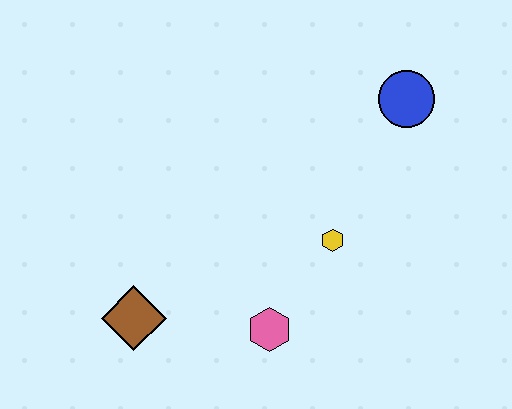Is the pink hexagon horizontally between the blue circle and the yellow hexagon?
No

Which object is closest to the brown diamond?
The pink hexagon is closest to the brown diamond.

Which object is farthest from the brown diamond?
The blue circle is farthest from the brown diamond.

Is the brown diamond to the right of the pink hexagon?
No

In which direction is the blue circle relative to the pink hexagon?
The blue circle is above the pink hexagon.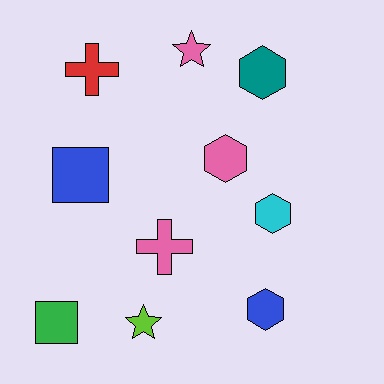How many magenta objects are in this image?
There are no magenta objects.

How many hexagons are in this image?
There are 4 hexagons.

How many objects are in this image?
There are 10 objects.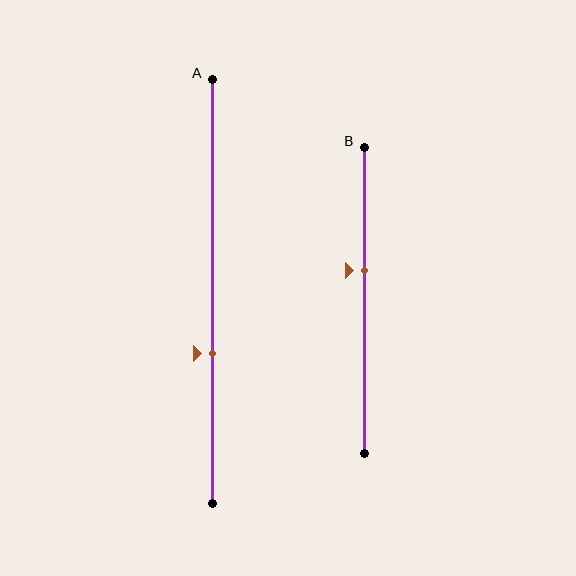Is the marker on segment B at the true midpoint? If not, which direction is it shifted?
No, the marker on segment B is shifted upward by about 10% of the segment length.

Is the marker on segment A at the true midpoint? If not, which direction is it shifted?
No, the marker on segment A is shifted downward by about 15% of the segment length.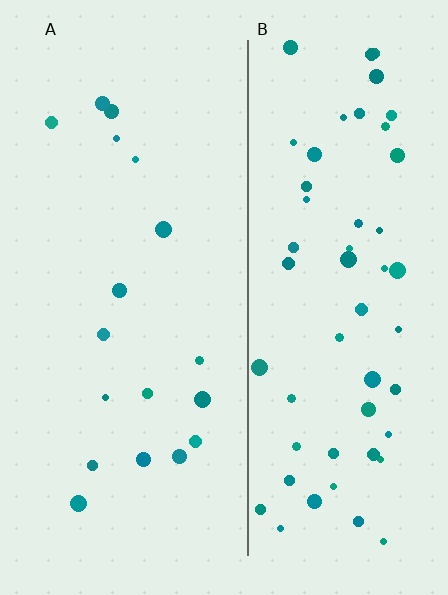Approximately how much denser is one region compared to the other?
Approximately 3.1× — region B over region A.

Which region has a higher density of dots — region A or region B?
B (the right).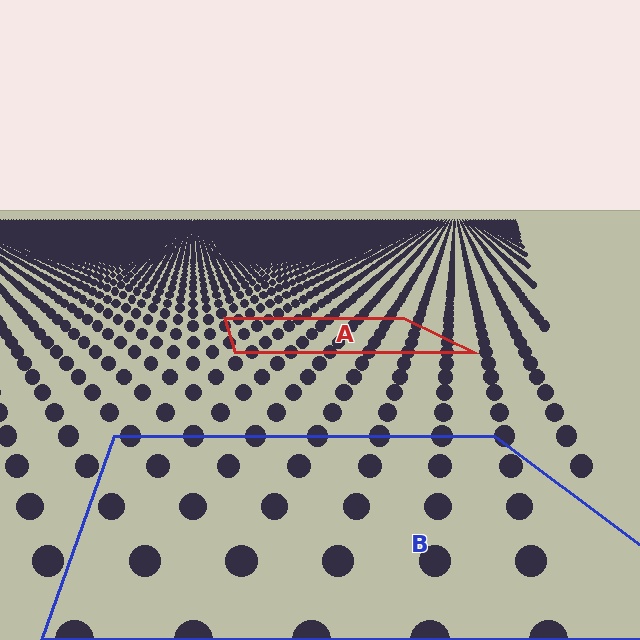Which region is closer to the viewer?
Region B is closer. The texture elements there are larger and more spread out.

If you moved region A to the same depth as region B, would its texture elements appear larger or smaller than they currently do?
They would appear larger. At a closer depth, the same texture elements are projected at a bigger on-screen size.